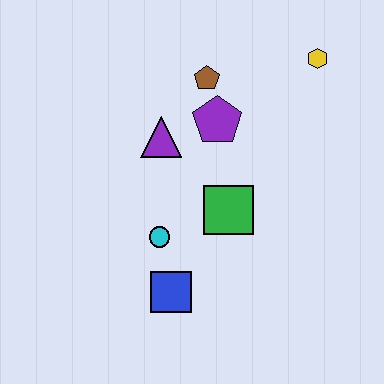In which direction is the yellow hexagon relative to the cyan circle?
The yellow hexagon is above the cyan circle.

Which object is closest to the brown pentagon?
The purple pentagon is closest to the brown pentagon.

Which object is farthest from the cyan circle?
The yellow hexagon is farthest from the cyan circle.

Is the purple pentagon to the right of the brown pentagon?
Yes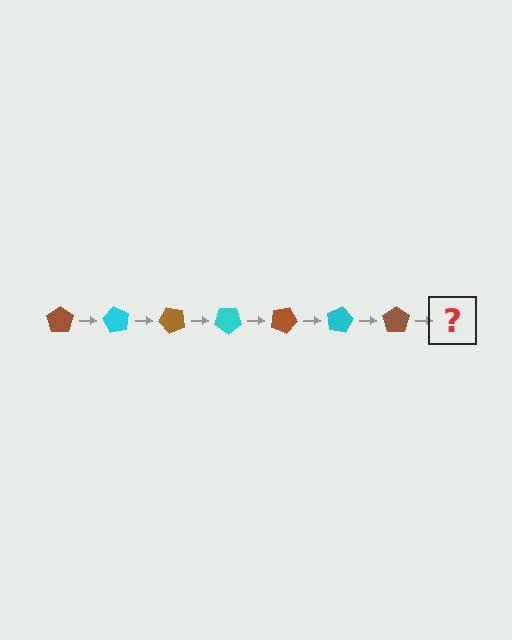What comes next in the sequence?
The next element should be a cyan pentagon, rotated 420 degrees from the start.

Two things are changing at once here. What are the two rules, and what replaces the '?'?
The two rules are that it rotates 60 degrees each step and the color cycles through brown and cyan. The '?' should be a cyan pentagon, rotated 420 degrees from the start.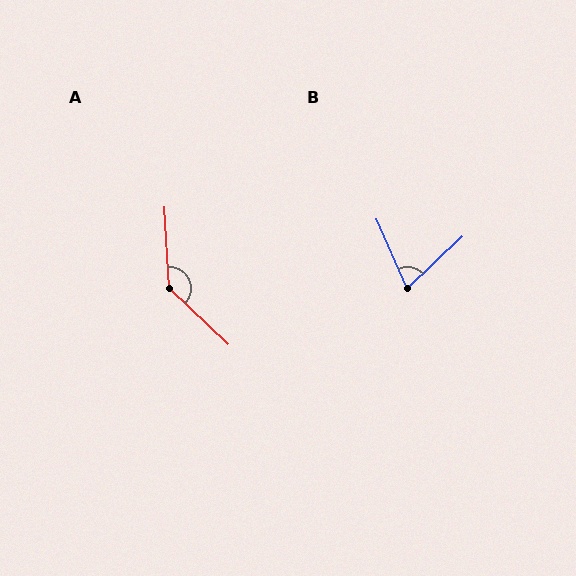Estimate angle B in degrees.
Approximately 70 degrees.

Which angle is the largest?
A, at approximately 137 degrees.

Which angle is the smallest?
B, at approximately 70 degrees.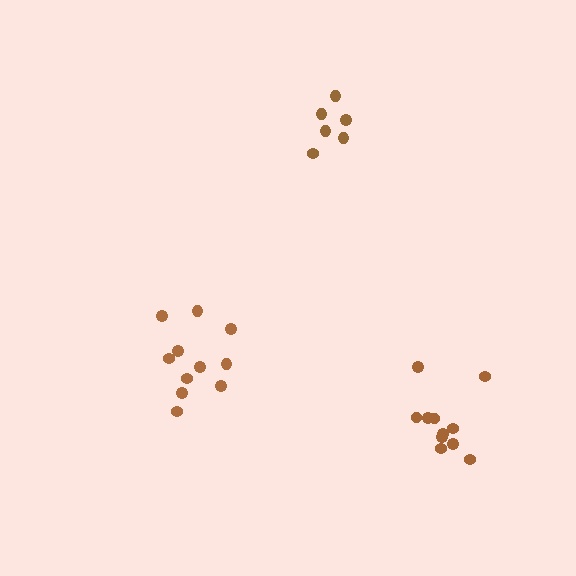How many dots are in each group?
Group 1: 11 dots, Group 2: 6 dots, Group 3: 11 dots (28 total).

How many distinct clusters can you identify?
There are 3 distinct clusters.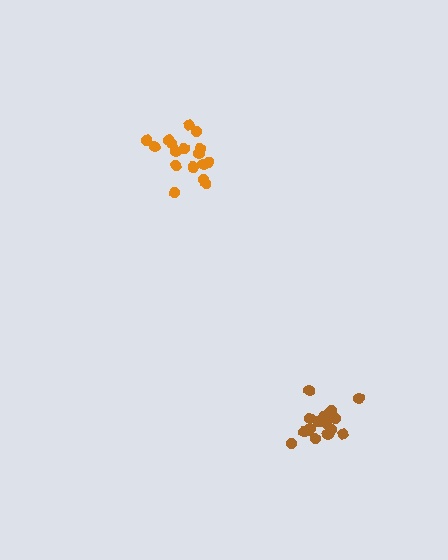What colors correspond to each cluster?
The clusters are colored: orange, brown.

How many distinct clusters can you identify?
There are 2 distinct clusters.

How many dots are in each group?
Group 1: 17 dots, Group 2: 18 dots (35 total).